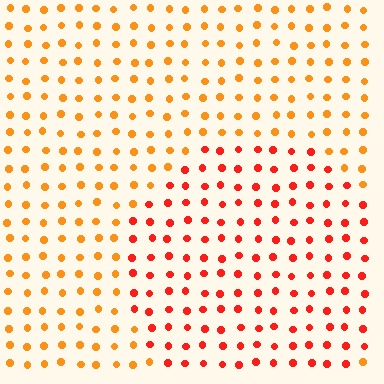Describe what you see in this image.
The image is filled with small orange elements in a uniform arrangement. A circle-shaped region is visible where the elements are tinted to a slightly different hue, forming a subtle color boundary.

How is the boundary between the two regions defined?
The boundary is defined purely by a slight shift in hue (about 31 degrees). Spacing, size, and orientation are identical on both sides.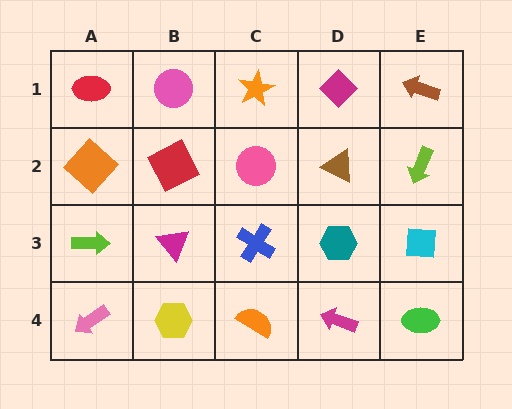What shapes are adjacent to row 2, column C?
An orange star (row 1, column C), a blue cross (row 3, column C), a red square (row 2, column B), a brown triangle (row 2, column D).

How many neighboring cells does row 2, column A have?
3.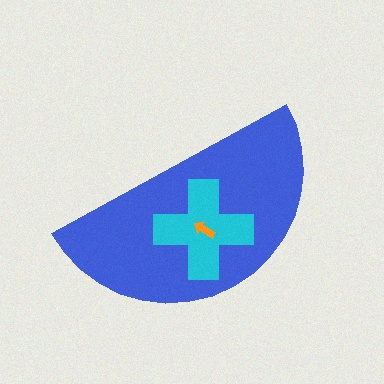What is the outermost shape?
The blue semicircle.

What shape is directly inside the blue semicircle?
The cyan cross.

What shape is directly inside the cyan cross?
The orange arrow.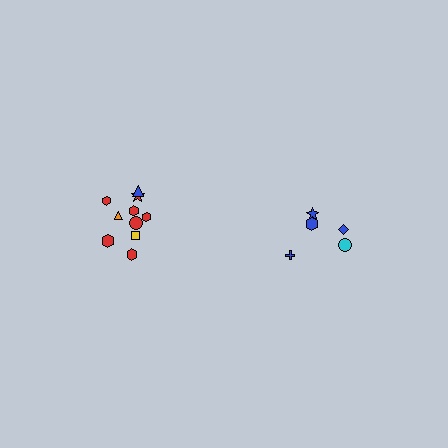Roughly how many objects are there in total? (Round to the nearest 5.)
Roughly 15 objects in total.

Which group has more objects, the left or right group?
The left group.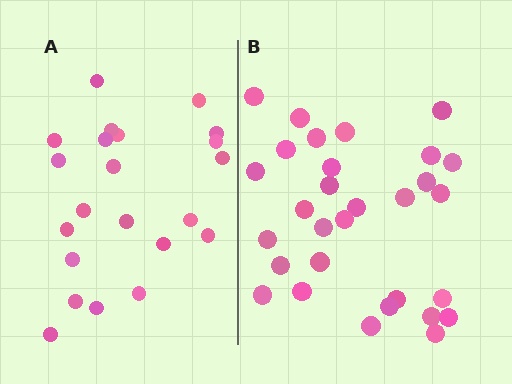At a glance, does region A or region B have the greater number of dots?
Region B (the right region) has more dots.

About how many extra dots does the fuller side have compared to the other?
Region B has roughly 8 or so more dots than region A.